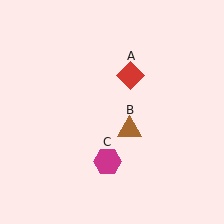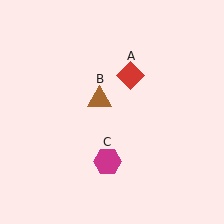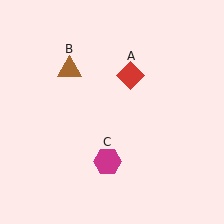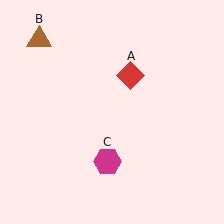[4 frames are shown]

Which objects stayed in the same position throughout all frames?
Red diamond (object A) and magenta hexagon (object C) remained stationary.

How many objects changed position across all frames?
1 object changed position: brown triangle (object B).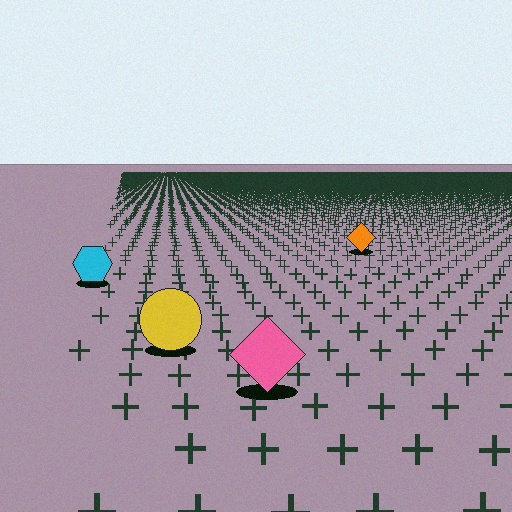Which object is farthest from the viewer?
The orange diamond is farthest from the viewer. It appears smaller and the ground texture around it is denser.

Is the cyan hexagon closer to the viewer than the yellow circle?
No. The yellow circle is closer — you can tell from the texture gradient: the ground texture is coarser near it.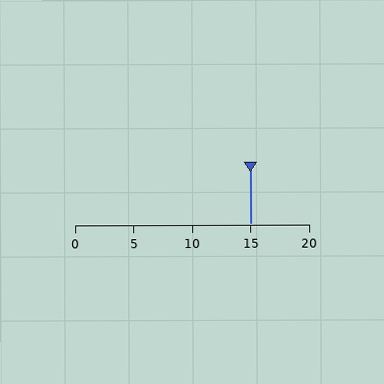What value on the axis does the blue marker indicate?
The marker indicates approximately 15.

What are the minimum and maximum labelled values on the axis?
The axis runs from 0 to 20.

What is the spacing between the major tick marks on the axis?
The major ticks are spaced 5 apart.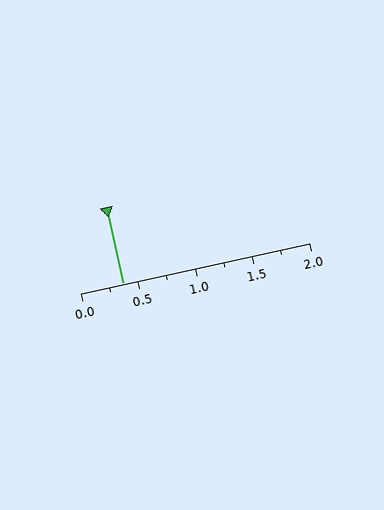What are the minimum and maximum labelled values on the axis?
The axis runs from 0.0 to 2.0.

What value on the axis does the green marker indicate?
The marker indicates approximately 0.38.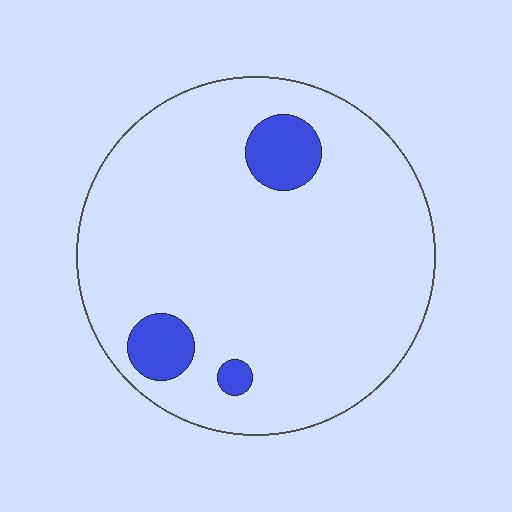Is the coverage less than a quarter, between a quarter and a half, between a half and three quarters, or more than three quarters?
Less than a quarter.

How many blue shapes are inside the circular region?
3.